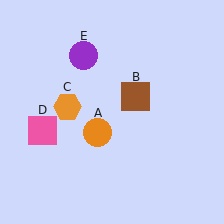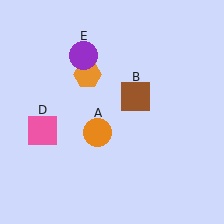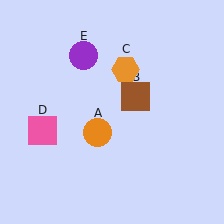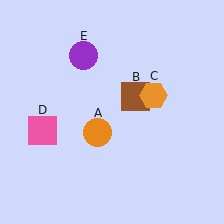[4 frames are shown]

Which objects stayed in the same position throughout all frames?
Orange circle (object A) and brown square (object B) and pink square (object D) and purple circle (object E) remained stationary.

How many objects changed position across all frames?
1 object changed position: orange hexagon (object C).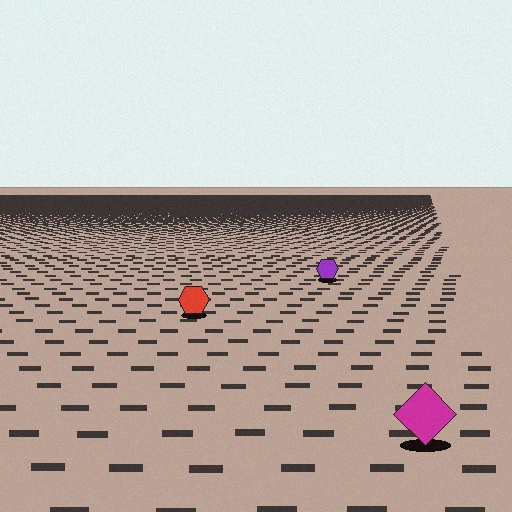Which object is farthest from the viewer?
The purple hexagon is farthest from the viewer. It appears smaller and the ground texture around it is denser.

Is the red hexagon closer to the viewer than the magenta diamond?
No. The magenta diamond is closer — you can tell from the texture gradient: the ground texture is coarser near it.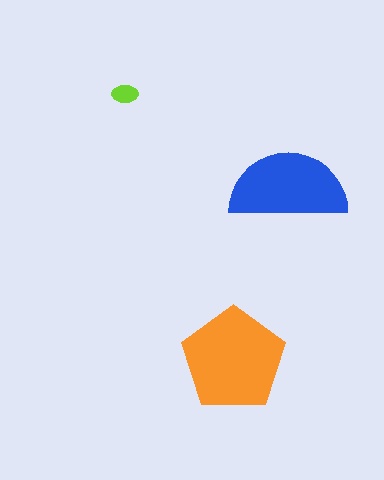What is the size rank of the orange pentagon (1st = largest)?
1st.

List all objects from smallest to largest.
The lime ellipse, the blue semicircle, the orange pentagon.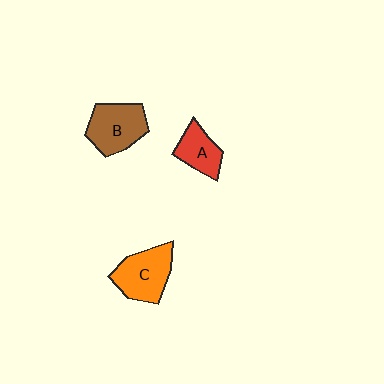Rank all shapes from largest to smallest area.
From largest to smallest: C (orange), B (brown), A (red).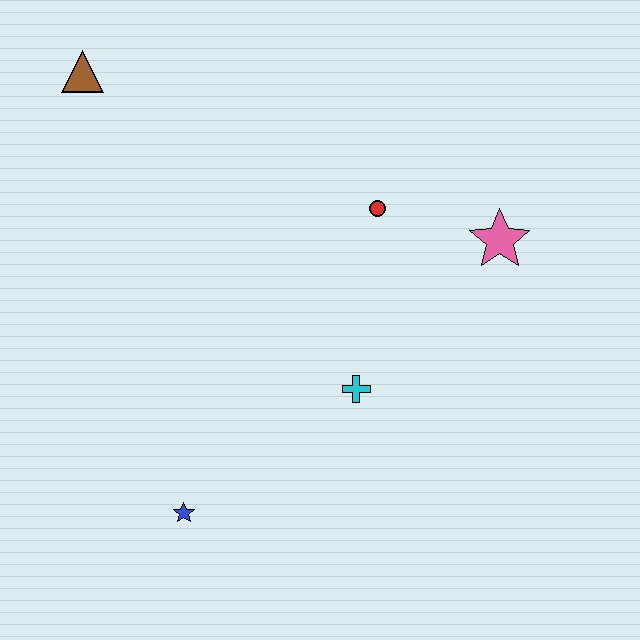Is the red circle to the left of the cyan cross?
No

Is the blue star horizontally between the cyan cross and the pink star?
No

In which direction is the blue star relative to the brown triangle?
The blue star is below the brown triangle.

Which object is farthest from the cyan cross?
The brown triangle is farthest from the cyan cross.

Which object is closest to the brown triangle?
The red circle is closest to the brown triangle.